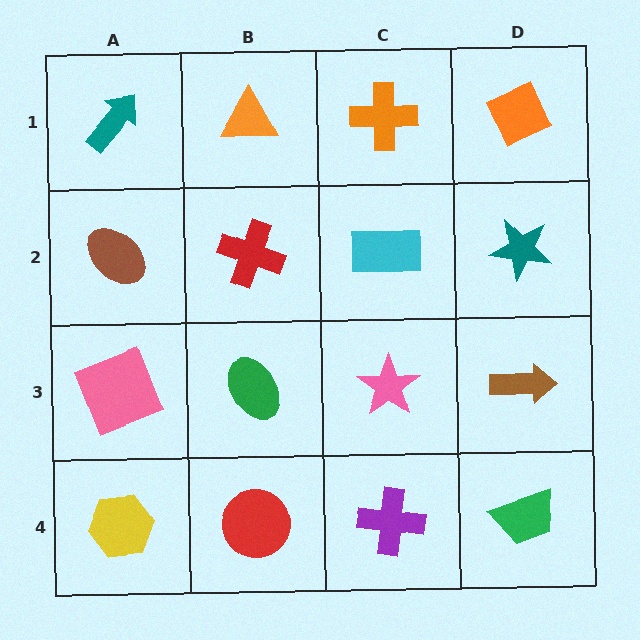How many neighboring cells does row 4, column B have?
3.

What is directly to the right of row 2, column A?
A red cross.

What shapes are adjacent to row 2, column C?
An orange cross (row 1, column C), a pink star (row 3, column C), a red cross (row 2, column B), a teal star (row 2, column D).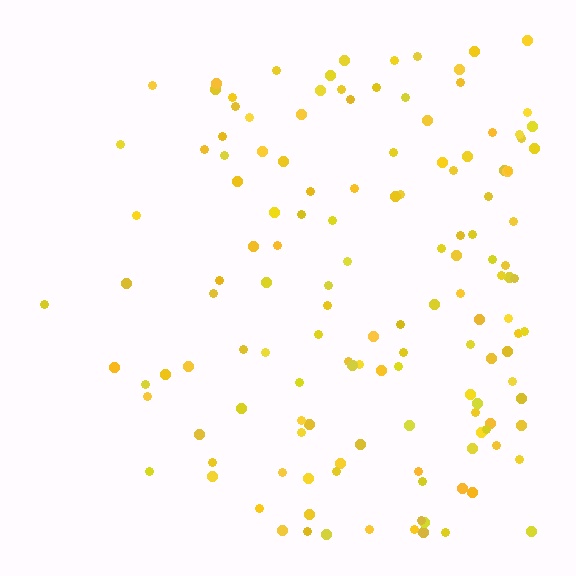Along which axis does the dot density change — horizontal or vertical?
Horizontal.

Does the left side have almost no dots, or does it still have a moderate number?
Still a moderate number, just noticeably fewer than the right.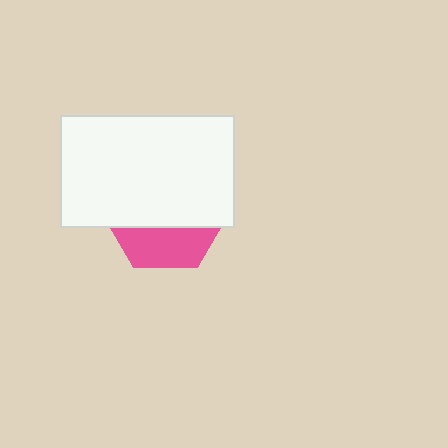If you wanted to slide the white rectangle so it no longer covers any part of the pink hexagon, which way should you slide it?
Slide it up — that is the most direct way to separate the two shapes.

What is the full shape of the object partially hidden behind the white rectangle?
The partially hidden object is a pink hexagon.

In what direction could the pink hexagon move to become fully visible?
The pink hexagon could move down. That would shift it out from behind the white rectangle entirely.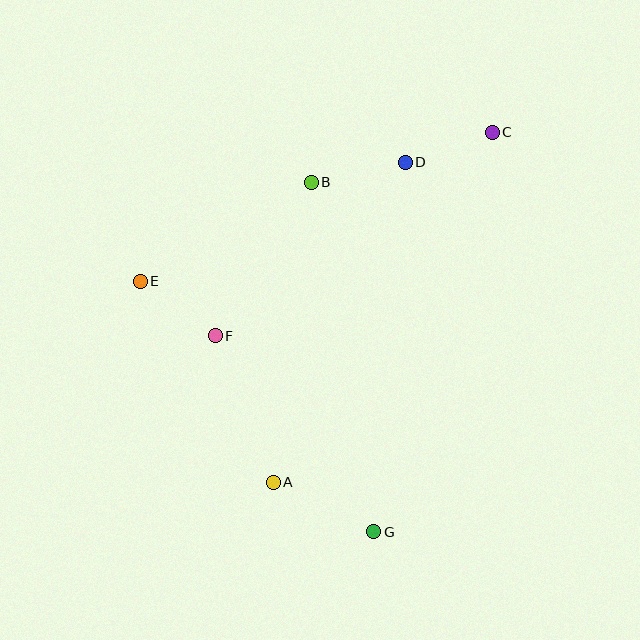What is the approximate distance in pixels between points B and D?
The distance between B and D is approximately 96 pixels.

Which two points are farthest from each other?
Points C and G are farthest from each other.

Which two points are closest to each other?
Points C and D are closest to each other.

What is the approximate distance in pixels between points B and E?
The distance between B and E is approximately 198 pixels.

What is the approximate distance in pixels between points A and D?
The distance between A and D is approximately 346 pixels.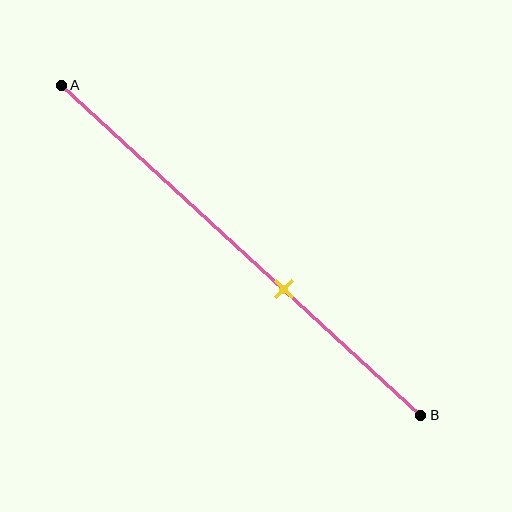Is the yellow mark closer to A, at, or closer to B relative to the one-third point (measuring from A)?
The yellow mark is closer to point B than the one-third point of segment AB.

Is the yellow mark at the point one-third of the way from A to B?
No, the mark is at about 60% from A, not at the 33% one-third point.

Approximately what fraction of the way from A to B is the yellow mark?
The yellow mark is approximately 60% of the way from A to B.